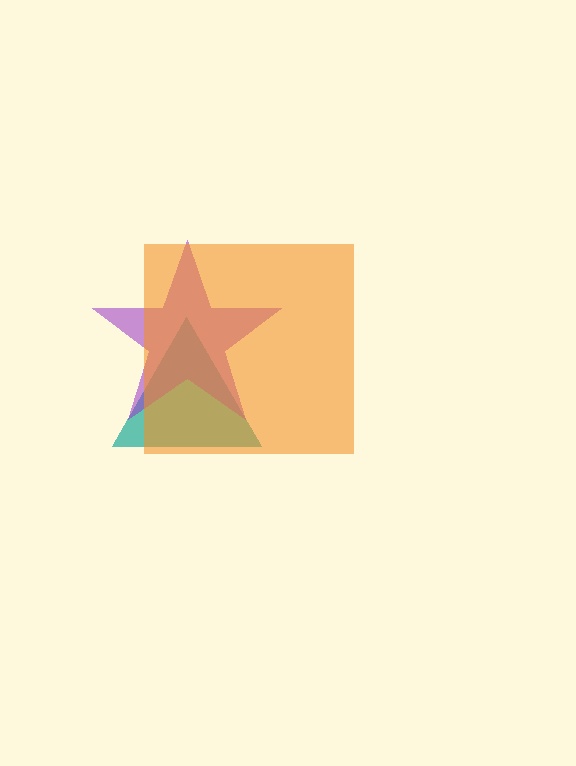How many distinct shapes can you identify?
There are 3 distinct shapes: a teal triangle, a purple star, an orange square.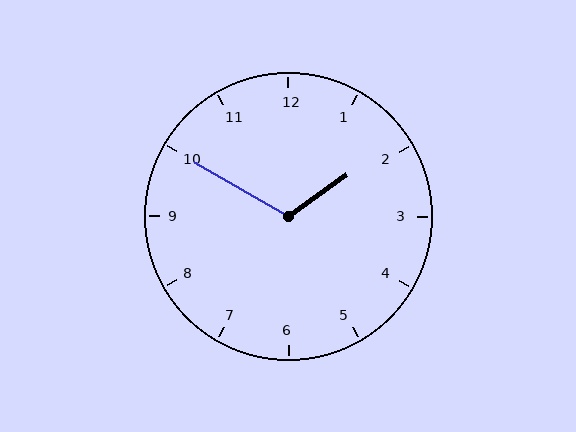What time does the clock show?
1:50.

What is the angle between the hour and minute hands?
Approximately 115 degrees.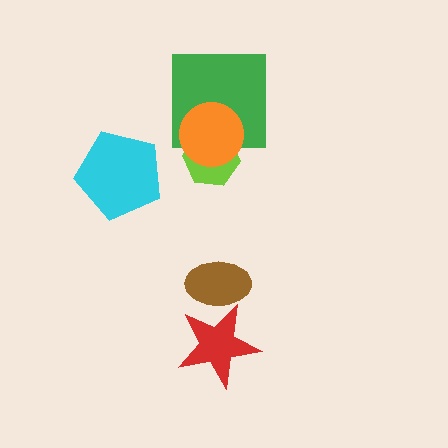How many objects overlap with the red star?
1 object overlaps with the red star.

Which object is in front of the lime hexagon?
The orange circle is in front of the lime hexagon.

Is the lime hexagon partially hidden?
Yes, it is partially covered by another shape.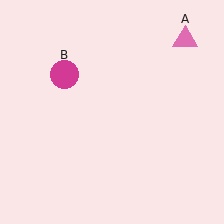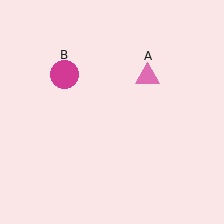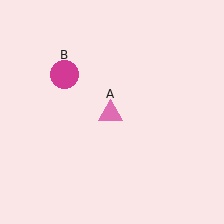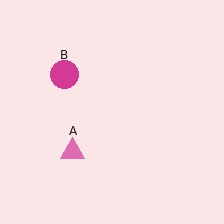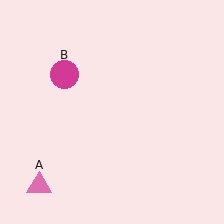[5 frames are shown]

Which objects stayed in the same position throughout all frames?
Magenta circle (object B) remained stationary.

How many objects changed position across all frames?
1 object changed position: pink triangle (object A).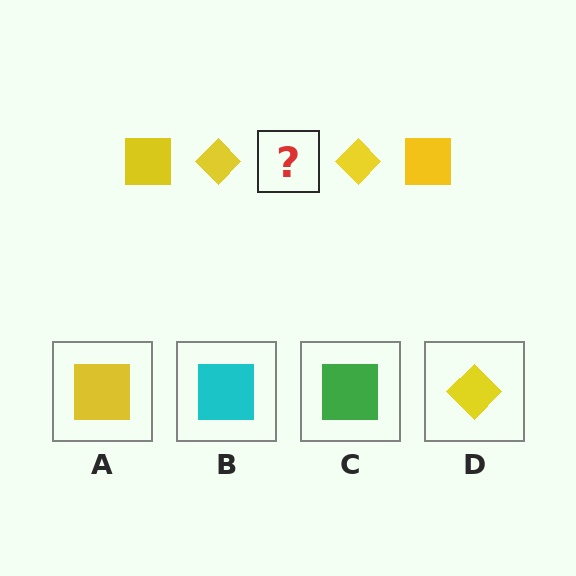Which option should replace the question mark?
Option A.